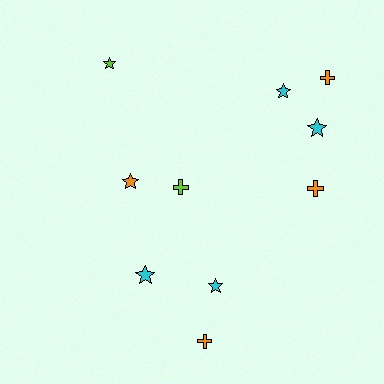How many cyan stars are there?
There are 4 cyan stars.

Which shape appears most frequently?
Star, with 6 objects.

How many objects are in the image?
There are 10 objects.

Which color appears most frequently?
Cyan, with 4 objects.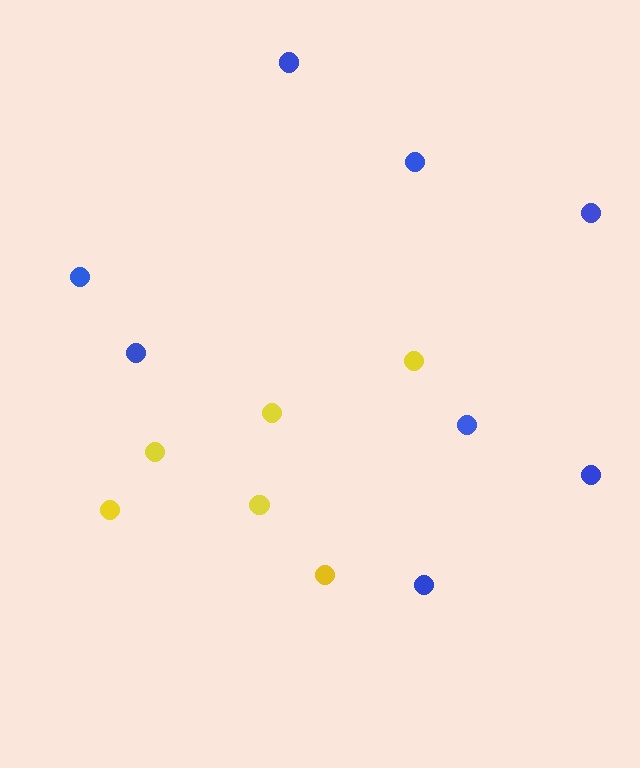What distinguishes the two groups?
There are 2 groups: one group of blue circles (8) and one group of yellow circles (6).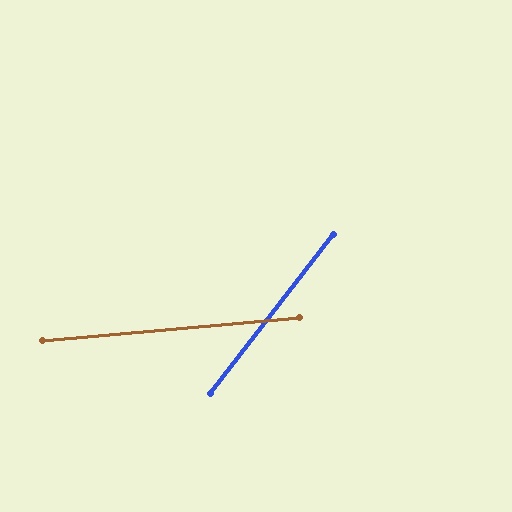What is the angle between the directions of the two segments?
Approximately 47 degrees.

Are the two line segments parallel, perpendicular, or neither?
Neither parallel nor perpendicular — they differ by about 47°.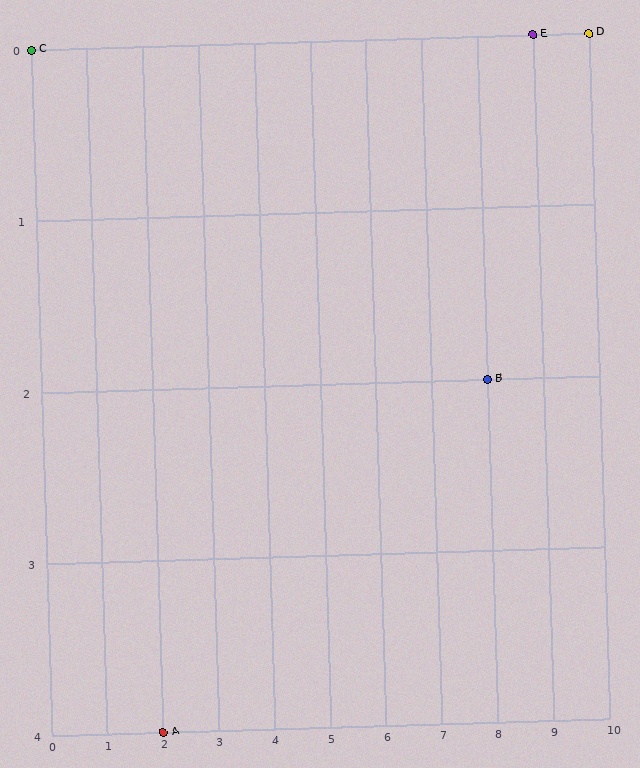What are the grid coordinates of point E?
Point E is at grid coordinates (9, 0).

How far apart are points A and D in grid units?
Points A and D are 8 columns and 4 rows apart (about 8.9 grid units diagonally).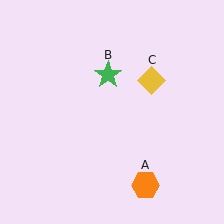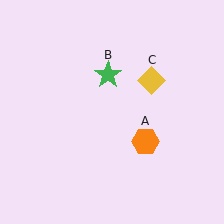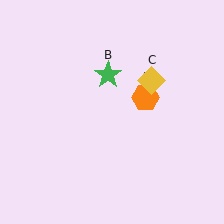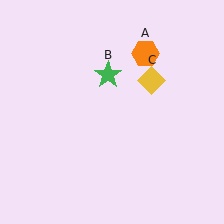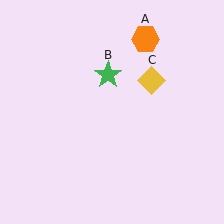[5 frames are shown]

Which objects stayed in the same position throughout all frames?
Green star (object B) and yellow diamond (object C) remained stationary.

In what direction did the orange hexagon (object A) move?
The orange hexagon (object A) moved up.